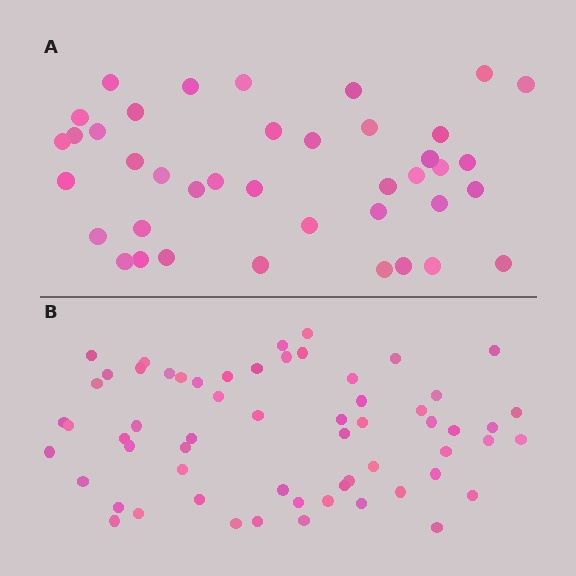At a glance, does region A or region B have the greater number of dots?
Region B (the bottom region) has more dots.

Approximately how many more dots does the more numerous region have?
Region B has approximately 20 more dots than region A.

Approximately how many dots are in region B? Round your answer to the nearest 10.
About 60 dots.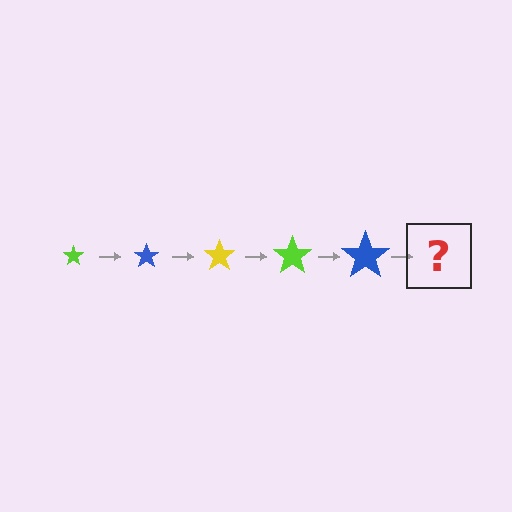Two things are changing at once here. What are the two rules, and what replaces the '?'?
The two rules are that the star grows larger each step and the color cycles through lime, blue, and yellow. The '?' should be a yellow star, larger than the previous one.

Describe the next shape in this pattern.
It should be a yellow star, larger than the previous one.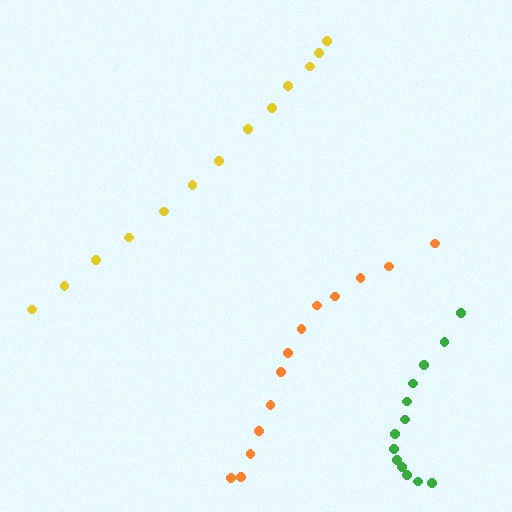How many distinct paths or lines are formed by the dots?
There are 3 distinct paths.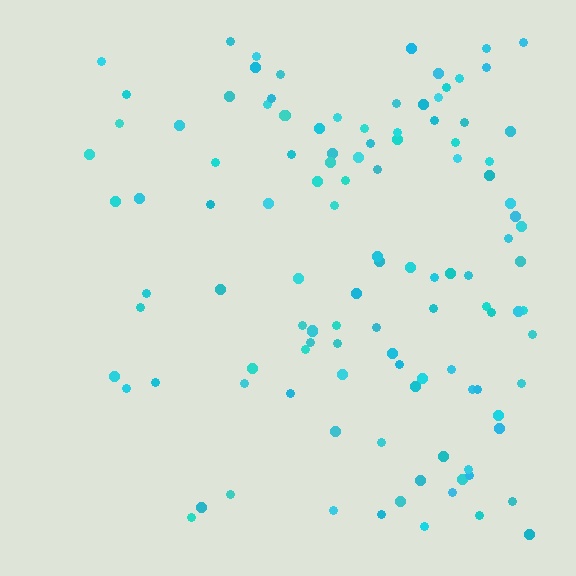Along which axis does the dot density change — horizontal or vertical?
Horizontal.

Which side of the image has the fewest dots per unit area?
The left.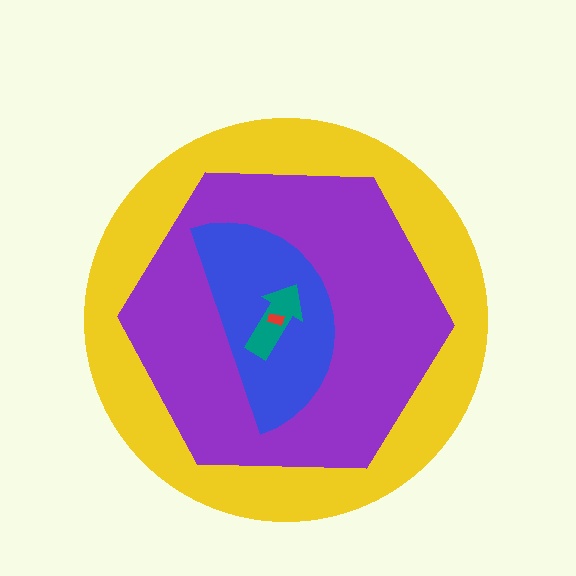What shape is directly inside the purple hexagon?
The blue semicircle.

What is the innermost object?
The red rectangle.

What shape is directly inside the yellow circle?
The purple hexagon.